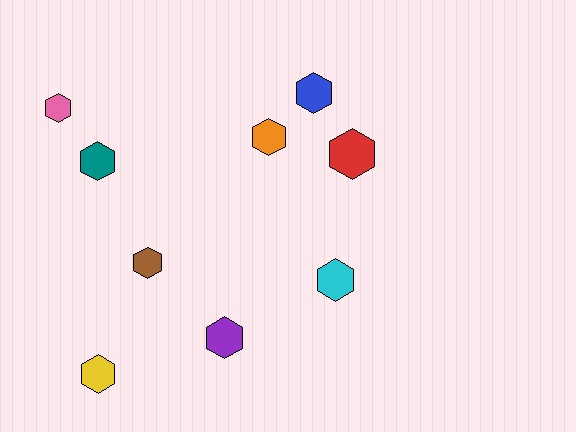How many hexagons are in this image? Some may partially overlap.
There are 9 hexagons.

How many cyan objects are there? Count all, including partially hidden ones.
There is 1 cyan object.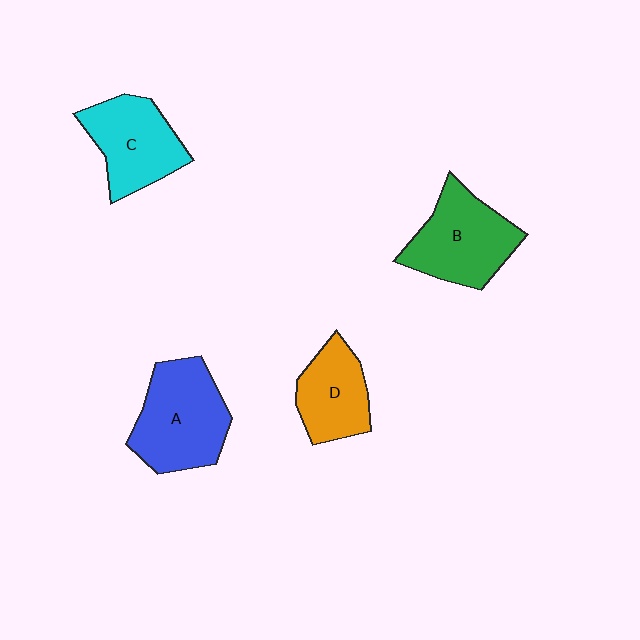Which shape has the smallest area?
Shape D (orange).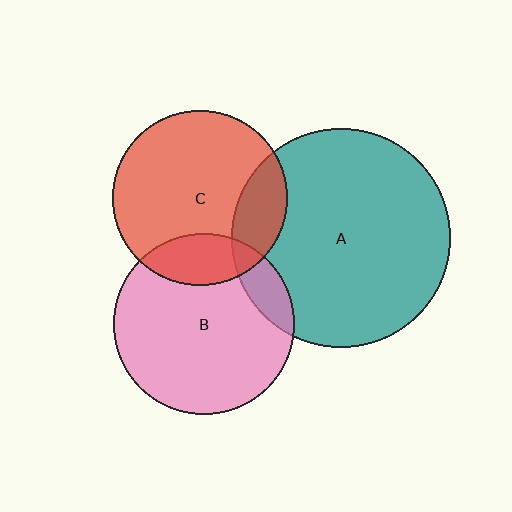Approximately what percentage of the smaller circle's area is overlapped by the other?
Approximately 20%.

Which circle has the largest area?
Circle A (teal).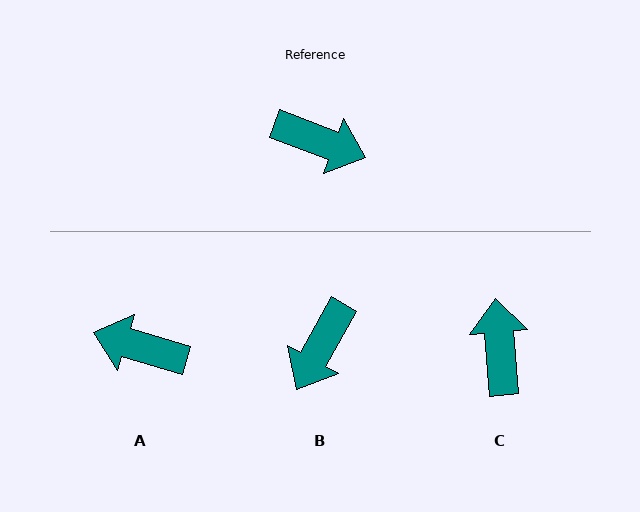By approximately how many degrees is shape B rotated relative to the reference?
Approximately 99 degrees clockwise.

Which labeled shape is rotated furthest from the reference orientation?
A, about 176 degrees away.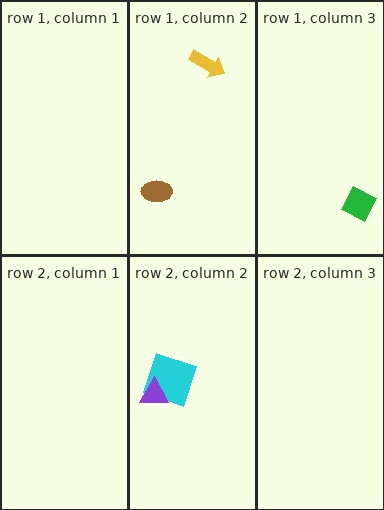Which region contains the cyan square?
The row 2, column 2 region.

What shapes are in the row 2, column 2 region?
The cyan square, the purple triangle.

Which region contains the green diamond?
The row 1, column 3 region.